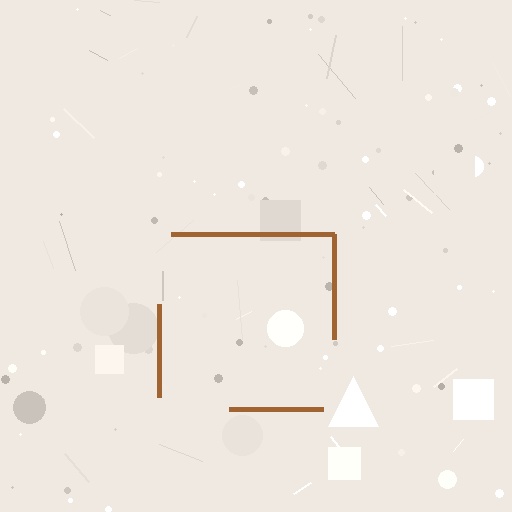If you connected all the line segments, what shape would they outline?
They would outline a square.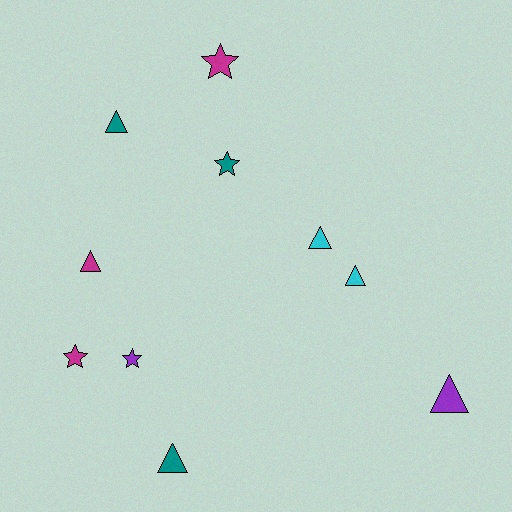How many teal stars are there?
There is 1 teal star.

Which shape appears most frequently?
Triangle, with 6 objects.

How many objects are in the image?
There are 10 objects.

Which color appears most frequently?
Teal, with 3 objects.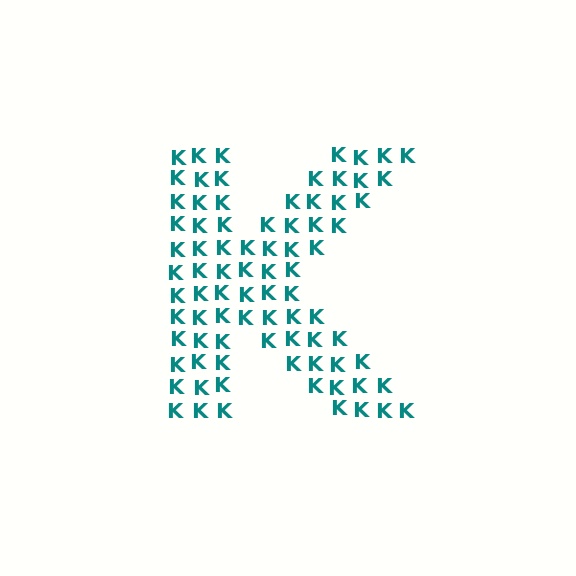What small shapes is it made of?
It is made of small letter K's.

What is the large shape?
The large shape is the letter K.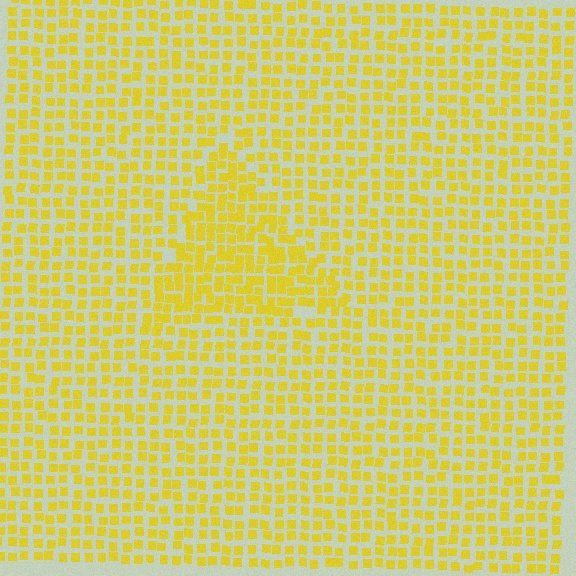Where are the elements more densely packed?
The elements are more densely packed inside the triangle boundary.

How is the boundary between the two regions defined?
The boundary is defined by a change in element density (approximately 1.5x ratio). All elements are the same color, size, and shape.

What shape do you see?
I see a triangle.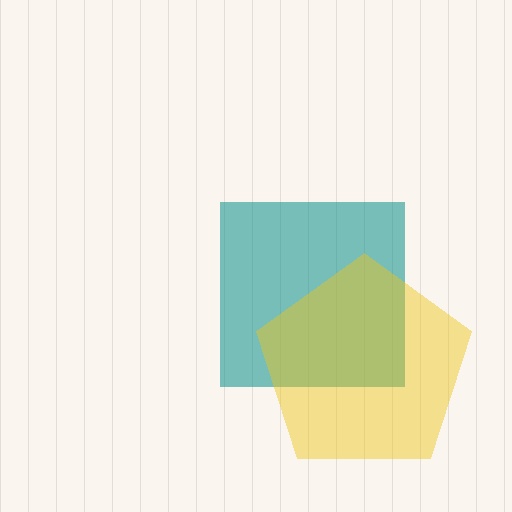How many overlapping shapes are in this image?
There are 2 overlapping shapes in the image.